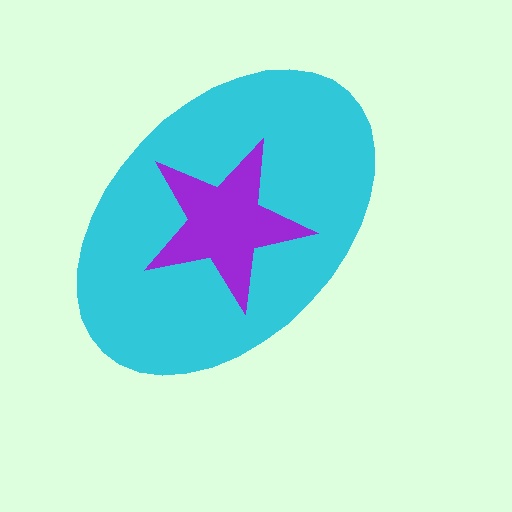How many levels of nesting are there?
2.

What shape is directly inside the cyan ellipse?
The purple star.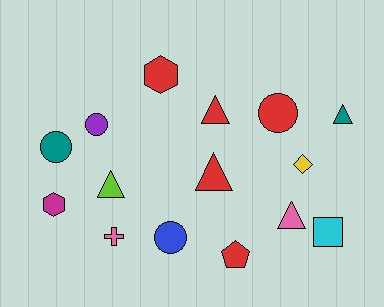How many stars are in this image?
There are no stars.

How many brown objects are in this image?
There are no brown objects.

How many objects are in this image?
There are 15 objects.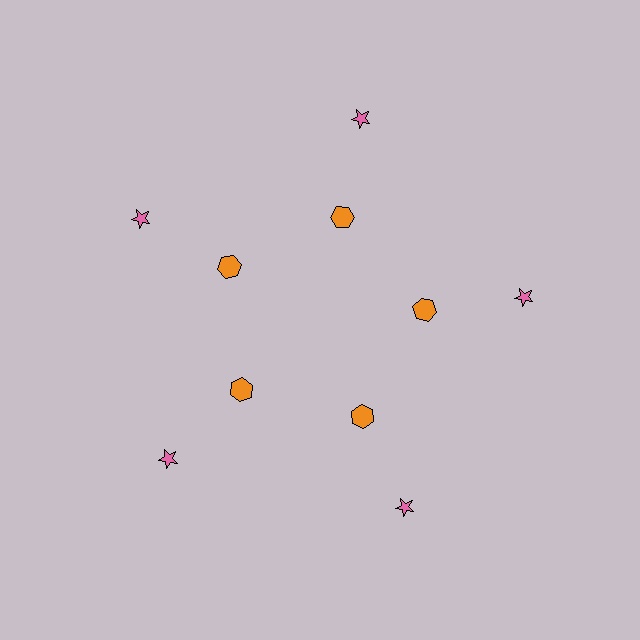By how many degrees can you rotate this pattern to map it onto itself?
The pattern maps onto itself every 72 degrees of rotation.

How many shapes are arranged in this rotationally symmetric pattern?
There are 10 shapes, arranged in 5 groups of 2.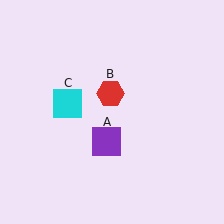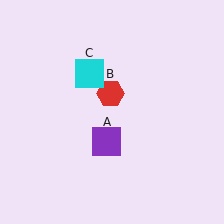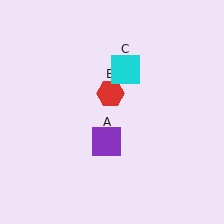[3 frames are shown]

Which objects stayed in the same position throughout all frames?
Purple square (object A) and red hexagon (object B) remained stationary.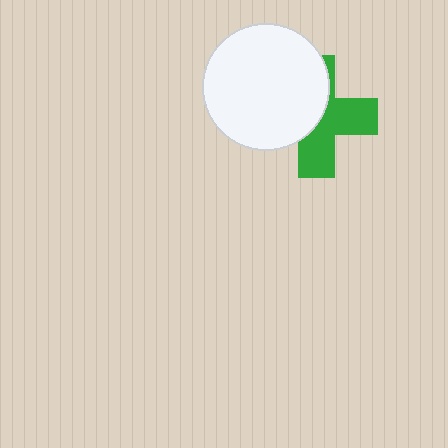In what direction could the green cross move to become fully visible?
The green cross could move right. That would shift it out from behind the white circle entirely.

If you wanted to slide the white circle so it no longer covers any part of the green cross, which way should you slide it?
Slide it left — that is the most direct way to separate the two shapes.